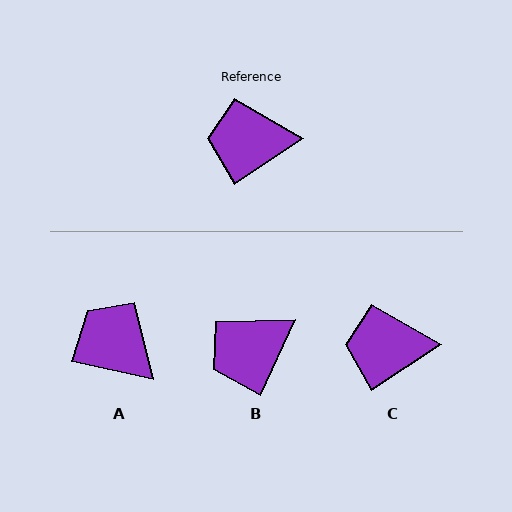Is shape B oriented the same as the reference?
No, it is off by about 31 degrees.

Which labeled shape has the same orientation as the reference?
C.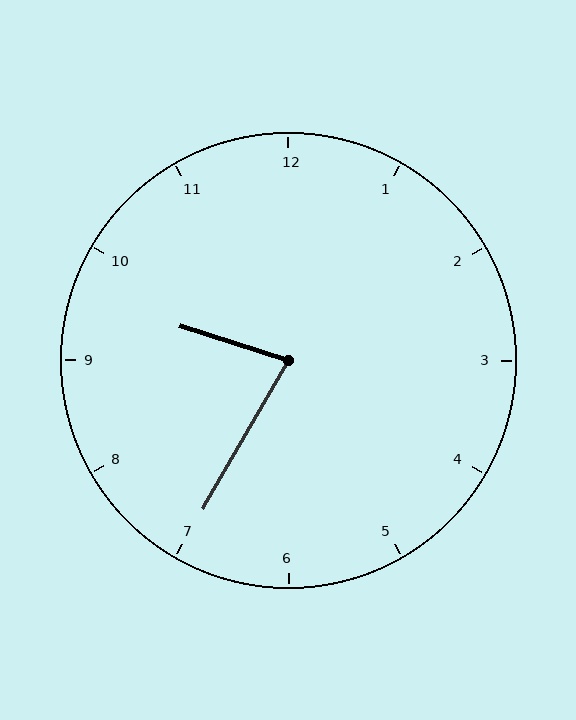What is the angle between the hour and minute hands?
Approximately 78 degrees.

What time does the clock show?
9:35.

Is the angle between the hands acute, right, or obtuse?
It is acute.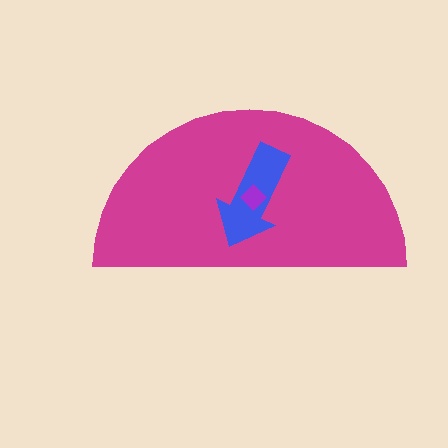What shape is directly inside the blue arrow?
The purple diamond.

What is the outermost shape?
The magenta semicircle.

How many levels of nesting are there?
3.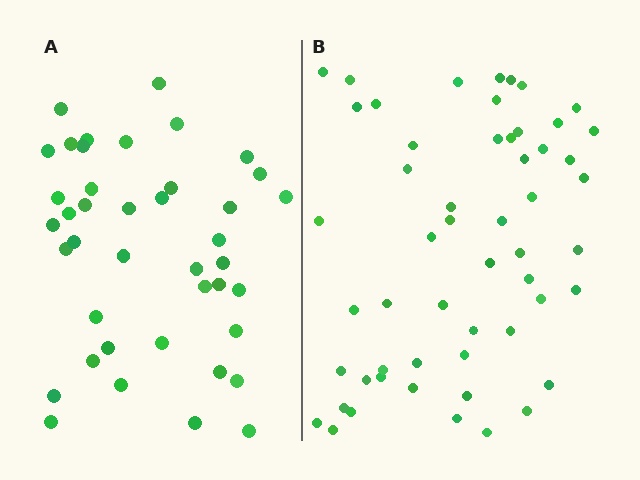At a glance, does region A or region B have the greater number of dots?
Region B (the right region) has more dots.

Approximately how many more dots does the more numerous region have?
Region B has approximately 15 more dots than region A.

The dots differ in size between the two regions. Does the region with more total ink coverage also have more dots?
No. Region A has more total ink coverage because its dots are larger, but region B actually contains more individual dots. Total area can be misleading — the number of items is what matters here.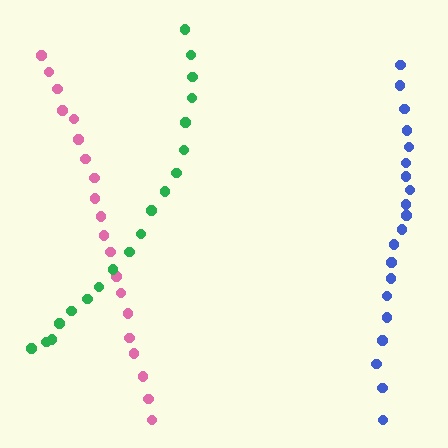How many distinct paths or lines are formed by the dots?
There are 3 distinct paths.